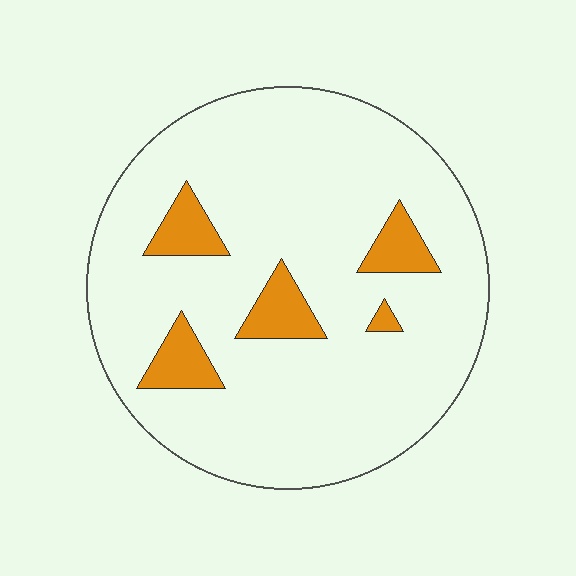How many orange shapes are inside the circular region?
5.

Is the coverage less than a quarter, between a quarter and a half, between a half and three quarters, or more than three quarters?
Less than a quarter.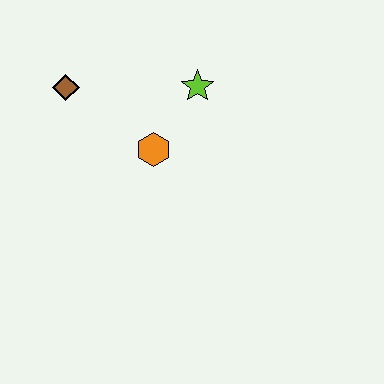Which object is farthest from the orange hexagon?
The brown diamond is farthest from the orange hexagon.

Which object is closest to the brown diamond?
The orange hexagon is closest to the brown diamond.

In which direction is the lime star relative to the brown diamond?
The lime star is to the right of the brown diamond.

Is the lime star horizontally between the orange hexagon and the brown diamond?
No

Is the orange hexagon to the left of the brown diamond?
No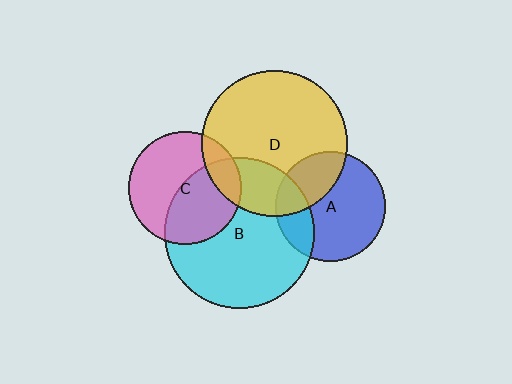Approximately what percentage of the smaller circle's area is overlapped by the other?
Approximately 30%.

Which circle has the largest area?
Circle B (cyan).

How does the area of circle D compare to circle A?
Approximately 1.8 times.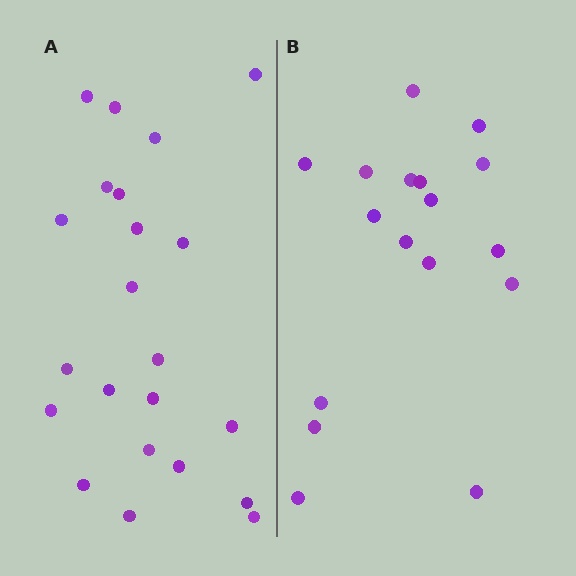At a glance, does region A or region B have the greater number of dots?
Region A (the left region) has more dots.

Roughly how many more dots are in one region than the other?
Region A has about 5 more dots than region B.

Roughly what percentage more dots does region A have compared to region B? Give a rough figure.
About 30% more.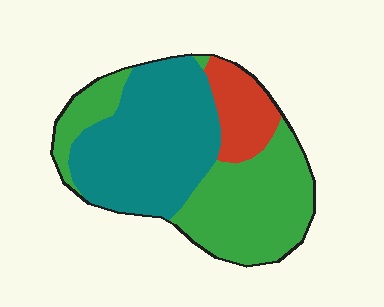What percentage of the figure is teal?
Teal covers around 45% of the figure.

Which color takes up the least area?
Red, at roughly 15%.